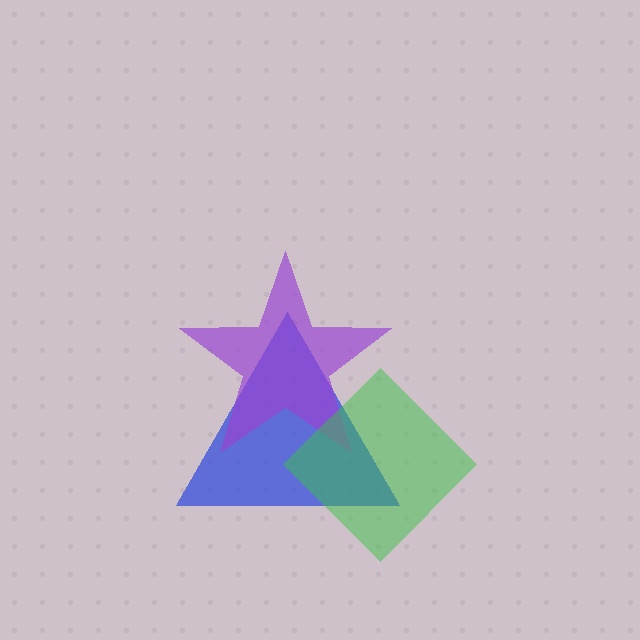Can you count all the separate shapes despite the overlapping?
Yes, there are 3 separate shapes.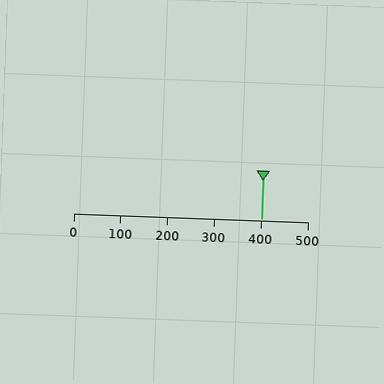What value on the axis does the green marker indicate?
The marker indicates approximately 400.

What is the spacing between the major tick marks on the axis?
The major ticks are spaced 100 apart.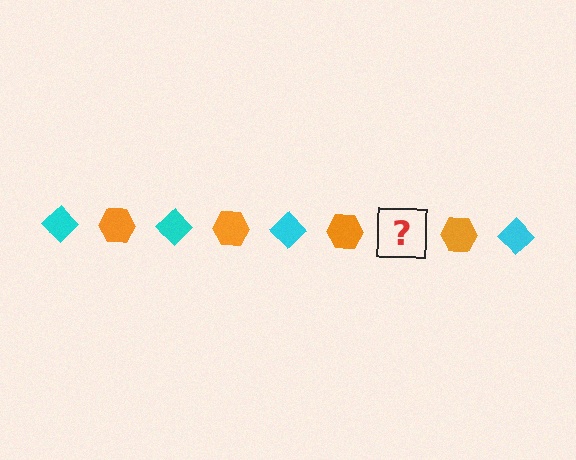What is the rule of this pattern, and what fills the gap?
The rule is that the pattern alternates between cyan diamond and orange hexagon. The gap should be filled with a cyan diamond.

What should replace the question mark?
The question mark should be replaced with a cyan diamond.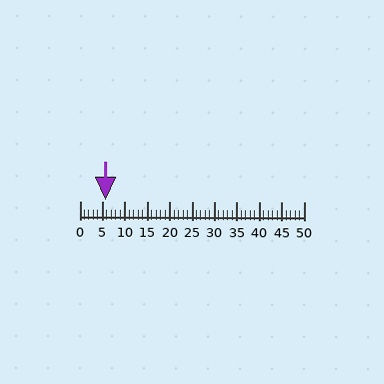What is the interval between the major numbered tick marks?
The major tick marks are spaced 5 units apart.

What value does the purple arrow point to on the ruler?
The purple arrow points to approximately 6.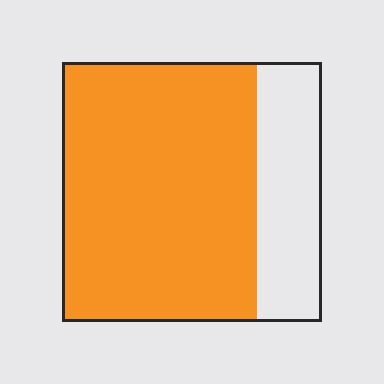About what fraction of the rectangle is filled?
About three quarters (3/4).